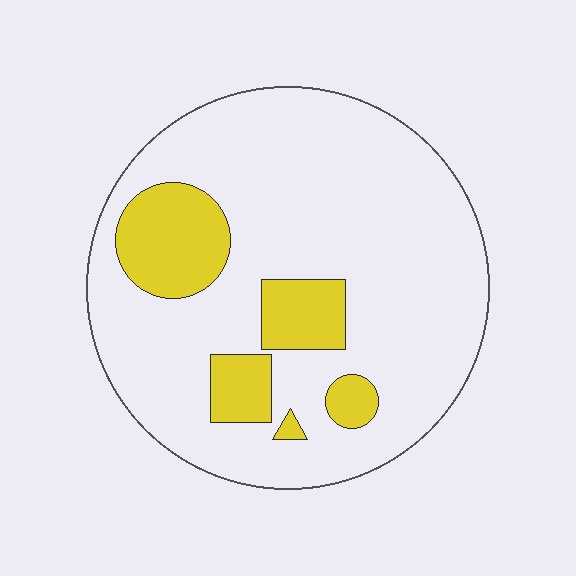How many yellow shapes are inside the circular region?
5.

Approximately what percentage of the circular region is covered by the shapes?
Approximately 20%.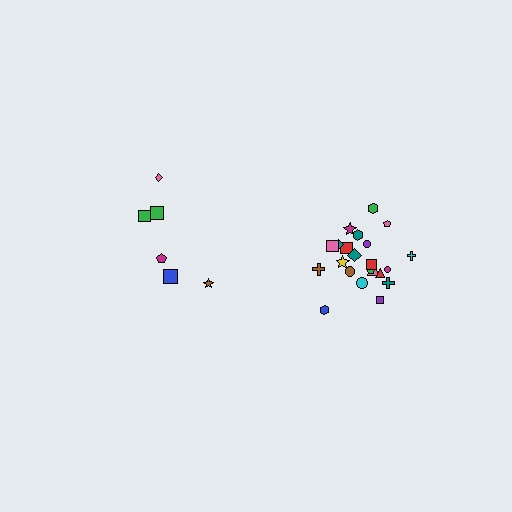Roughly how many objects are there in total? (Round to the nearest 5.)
Roughly 30 objects in total.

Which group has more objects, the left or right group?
The right group.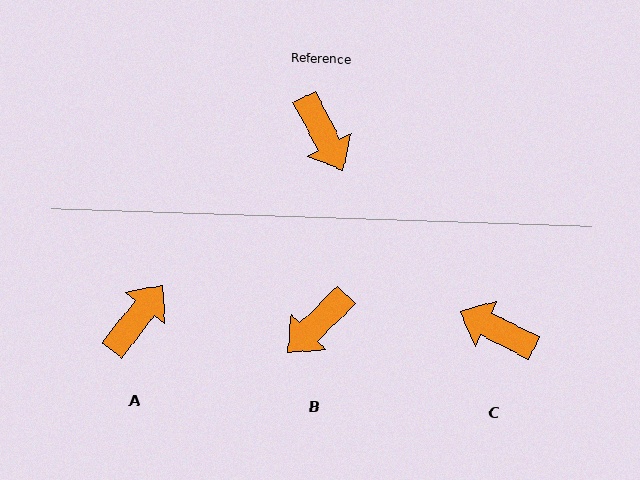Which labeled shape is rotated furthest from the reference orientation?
C, about 144 degrees away.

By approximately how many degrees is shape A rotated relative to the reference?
Approximately 114 degrees counter-clockwise.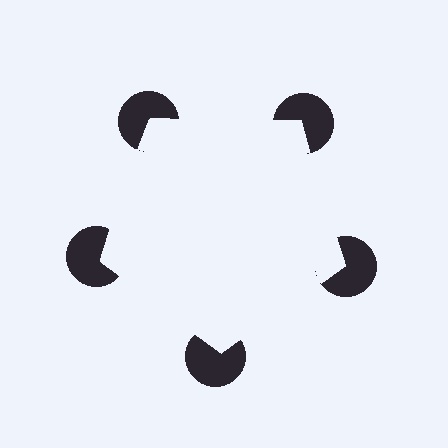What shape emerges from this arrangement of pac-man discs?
An illusory pentagon — its edges are inferred from the aligned wedge cuts in the pac-man discs, not physically drawn.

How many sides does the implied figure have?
5 sides.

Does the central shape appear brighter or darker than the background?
It typically appears slightly brighter than the background, even though no actual brightness change is drawn.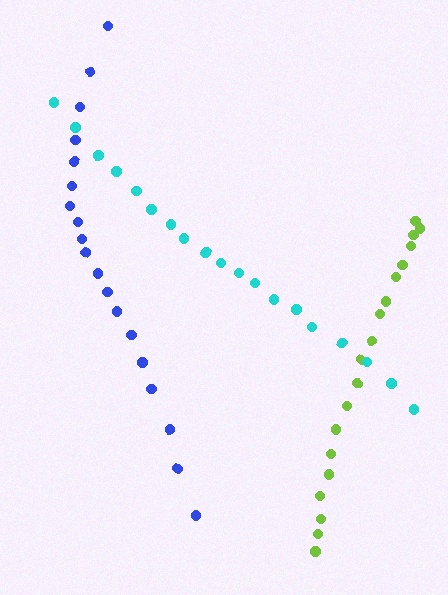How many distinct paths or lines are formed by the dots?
There are 3 distinct paths.